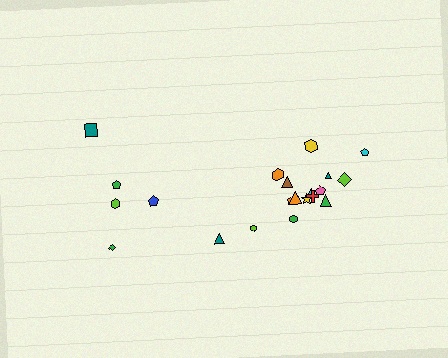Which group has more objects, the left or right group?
The right group.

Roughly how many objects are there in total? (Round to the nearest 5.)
Roughly 20 objects in total.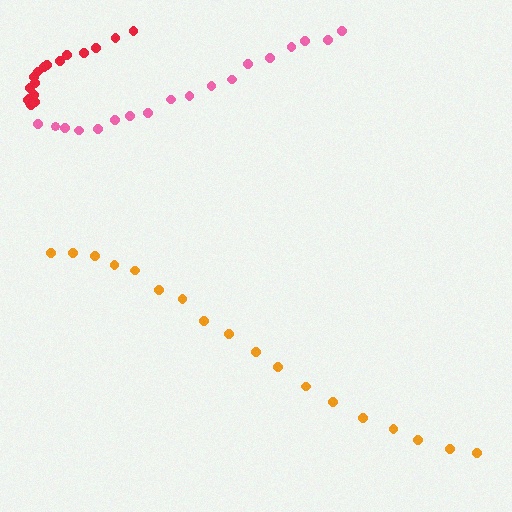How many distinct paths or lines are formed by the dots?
There are 3 distinct paths.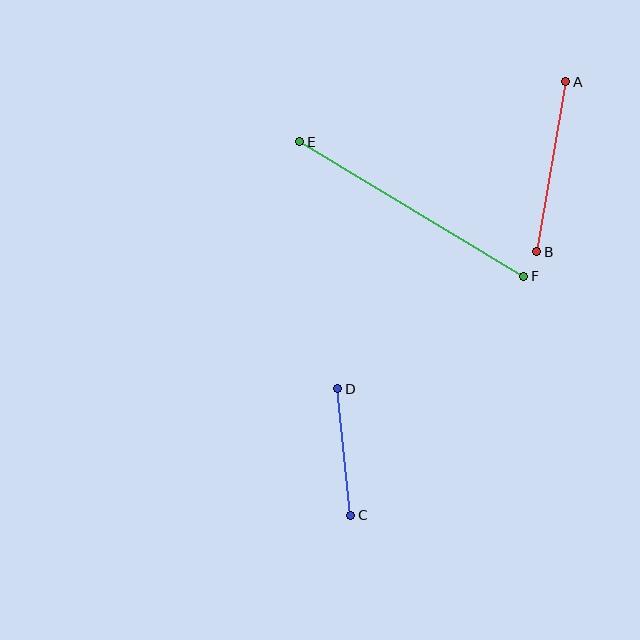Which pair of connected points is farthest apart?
Points E and F are farthest apart.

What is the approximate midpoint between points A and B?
The midpoint is at approximately (551, 167) pixels.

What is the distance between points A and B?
The distance is approximately 172 pixels.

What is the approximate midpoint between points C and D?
The midpoint is at approximately (344, 452) pixels.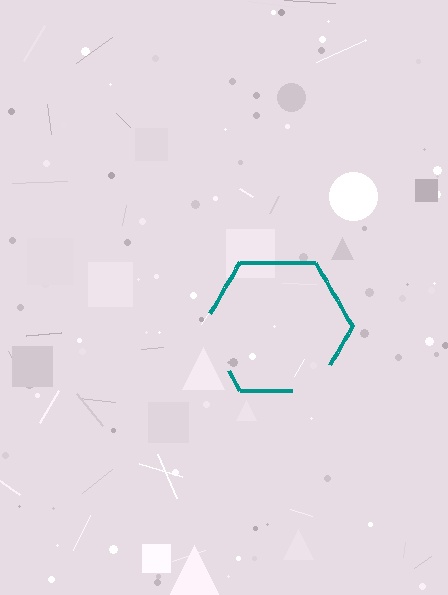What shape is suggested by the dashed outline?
The dashed outline suggests a hexagon.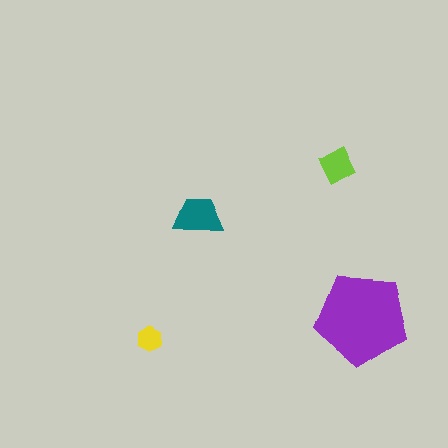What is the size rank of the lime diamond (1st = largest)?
3rd.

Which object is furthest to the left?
The yellow hexagon is leftmost.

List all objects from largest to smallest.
The purple pentagon, the teal trapezoid, the lime diamond, the yellow hexagon.